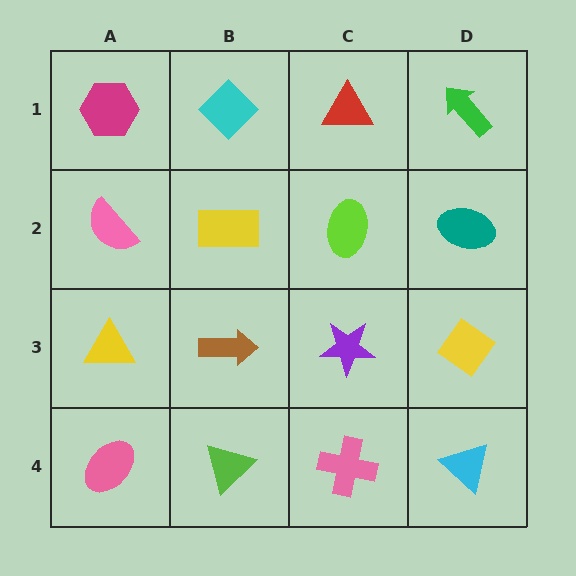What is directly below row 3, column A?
A pink ellipse.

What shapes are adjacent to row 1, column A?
A pink semicircle (row 2, column A), a cyan diamond (row 1, column B).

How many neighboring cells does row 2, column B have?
4.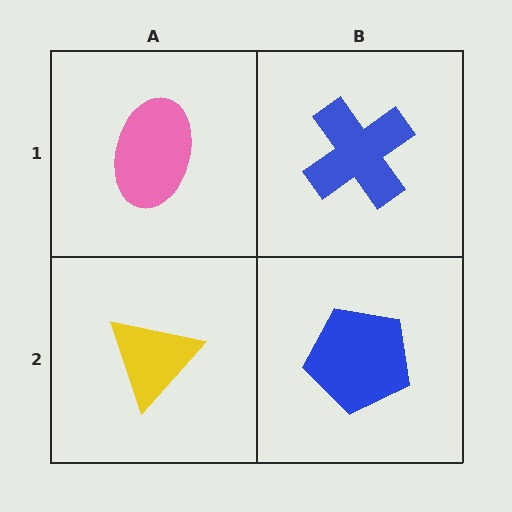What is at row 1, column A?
A pink ellipse.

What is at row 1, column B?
A blue cross.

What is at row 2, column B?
A blue pentagon.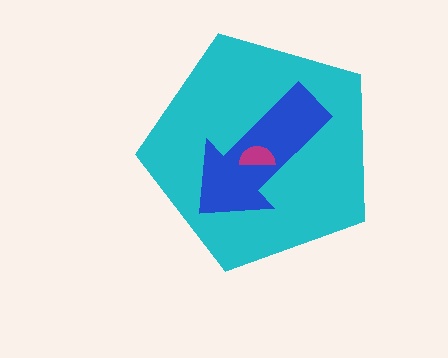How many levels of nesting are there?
3.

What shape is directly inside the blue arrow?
The magenta semicircle.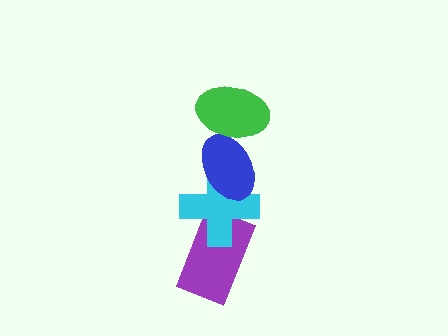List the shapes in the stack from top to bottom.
From top to bottom: the green ellipse, the blue ellipse, the cyan cross, the purple rectangle.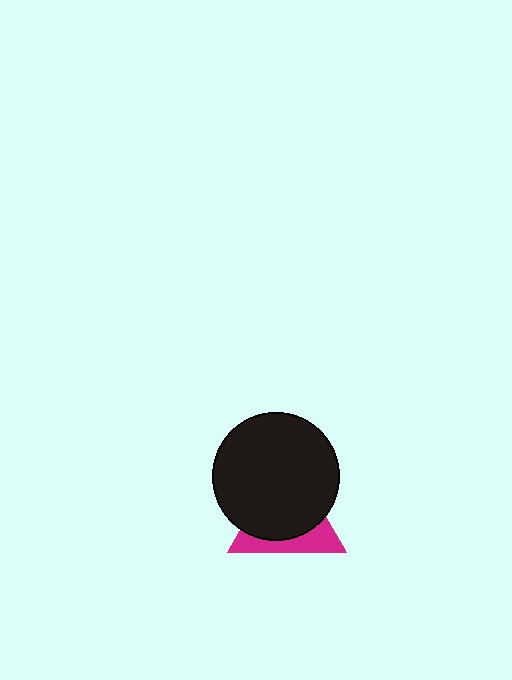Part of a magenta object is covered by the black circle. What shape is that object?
It is a triangle.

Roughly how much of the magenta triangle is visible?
A small part of it is visible (roughly 34%).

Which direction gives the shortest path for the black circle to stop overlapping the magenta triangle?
Moving up gives the shortest separation.